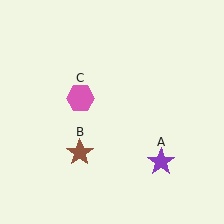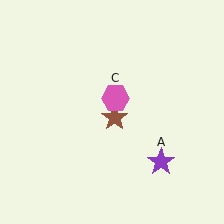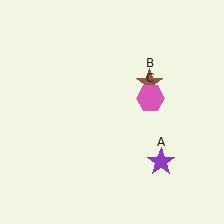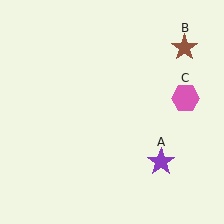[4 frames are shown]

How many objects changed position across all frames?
2 objects changed position: brown star (object B), pink hexagon (object C).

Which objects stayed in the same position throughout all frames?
Purple star (object A) remained stationary.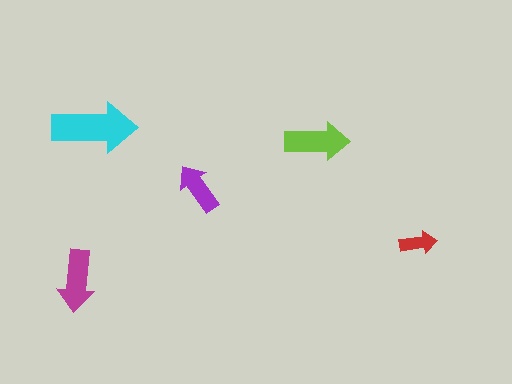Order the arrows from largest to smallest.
the cyan one, the lime one, the magenta one, the purple one, the red one.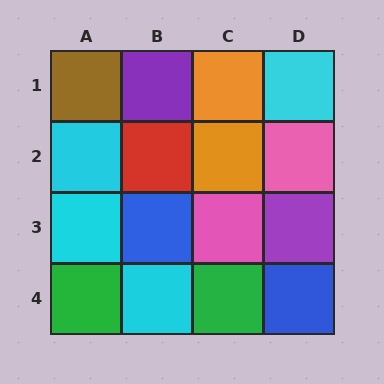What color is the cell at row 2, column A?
Cyan.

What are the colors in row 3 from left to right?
Cyan, blue, pink, purple.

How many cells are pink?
2 cells are pink.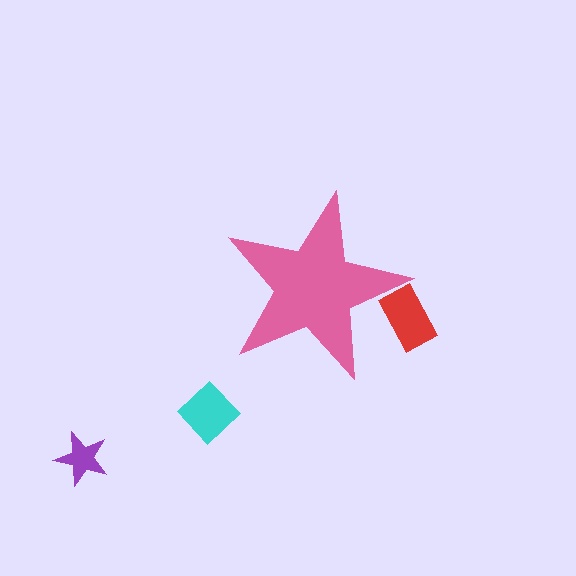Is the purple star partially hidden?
No, the purple star is fully visible.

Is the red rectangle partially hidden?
Yes, the red rectangle is partially hidden behind the pink star.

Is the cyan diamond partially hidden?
No, the cyan diamond is fully visible.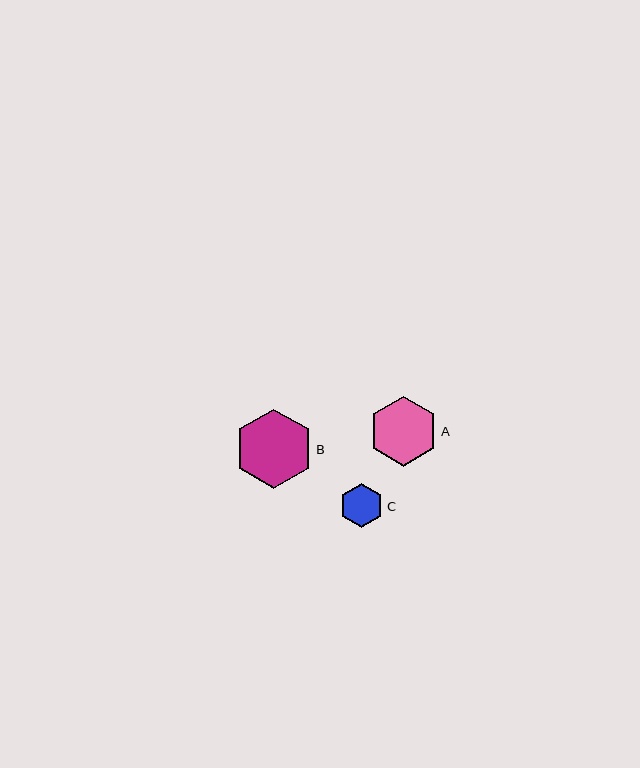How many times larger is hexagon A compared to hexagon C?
Hexagon A is approximately 1.6 times the size of hexagon C.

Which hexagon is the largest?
Hexagon B is the largest with a size of approximately 79 pixels.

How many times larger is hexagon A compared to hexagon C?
Hexagon A is approximately 1.6 times the size of hexagon C.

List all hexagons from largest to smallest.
From largest to smallest: B, A, C.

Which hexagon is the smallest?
Hexagon C is the smallest with a size of approximately 44 pixels.